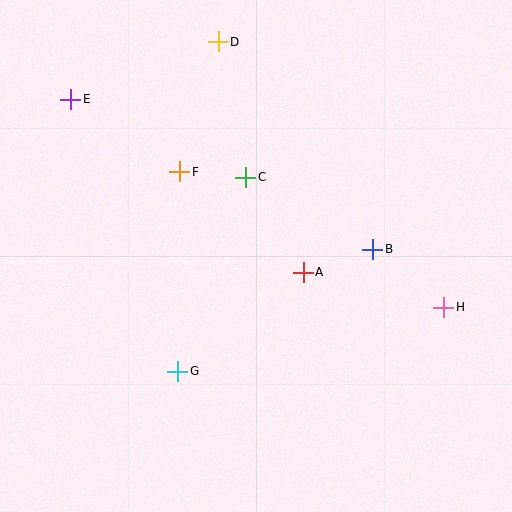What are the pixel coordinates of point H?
Point H is at (444, 307).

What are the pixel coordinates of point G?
Point G is at (178, 371).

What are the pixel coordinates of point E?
Point E is at (71, 99).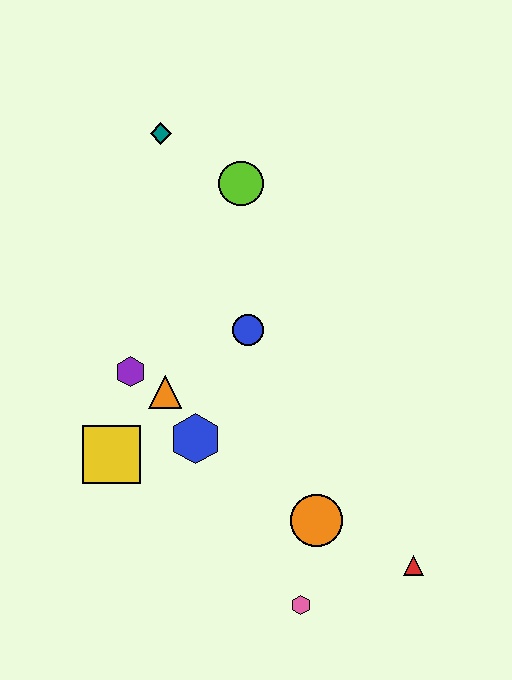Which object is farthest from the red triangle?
The teal diamond is farthest from the red triangle.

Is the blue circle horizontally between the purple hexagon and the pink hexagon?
Yes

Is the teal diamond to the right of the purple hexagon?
Yes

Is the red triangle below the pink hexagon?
No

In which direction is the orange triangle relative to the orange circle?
The orange triangle is to the left of the orange circle.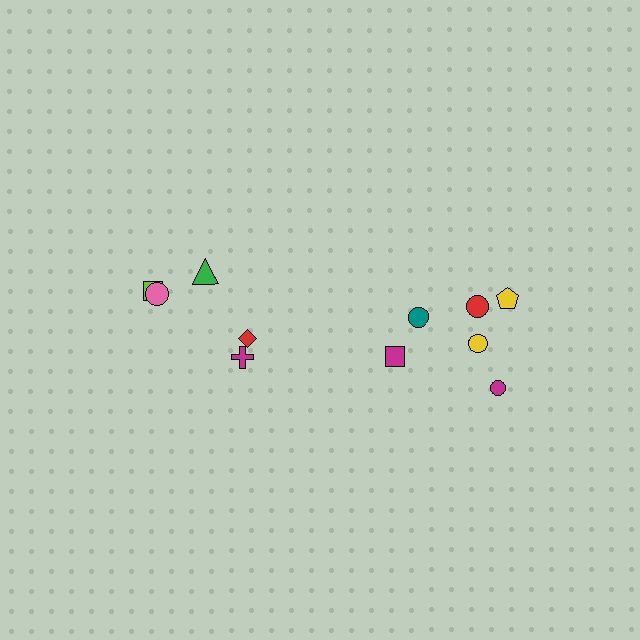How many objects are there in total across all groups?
There are 12 objects.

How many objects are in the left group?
There are 5 objects.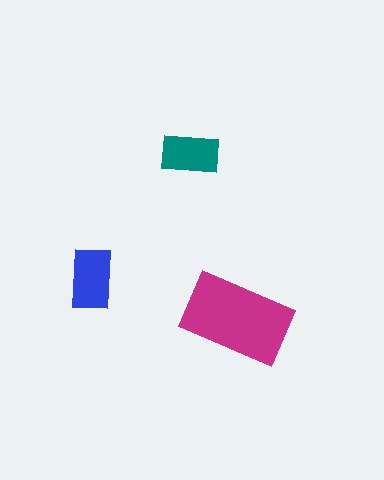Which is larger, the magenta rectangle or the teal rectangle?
The magenta one.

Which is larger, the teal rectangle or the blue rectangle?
The blue one.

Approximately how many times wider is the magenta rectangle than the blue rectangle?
About 1.5 times wider.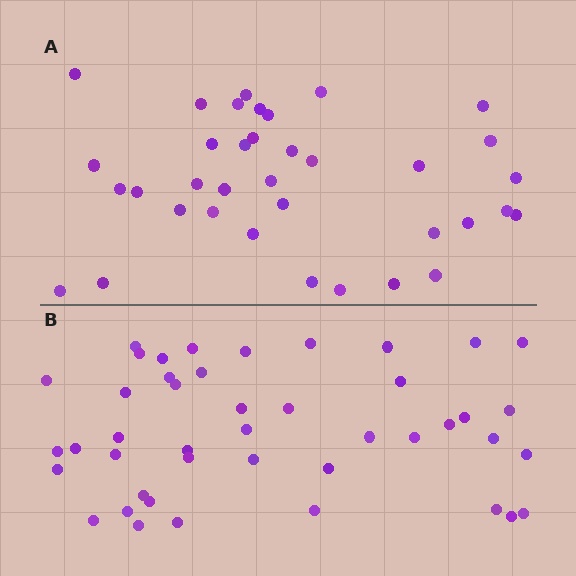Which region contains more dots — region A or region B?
Region B (the bottom region) has more dots.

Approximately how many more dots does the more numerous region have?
Region B has roughly 8 or so more dots than region A.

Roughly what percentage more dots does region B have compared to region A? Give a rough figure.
About 20% more.